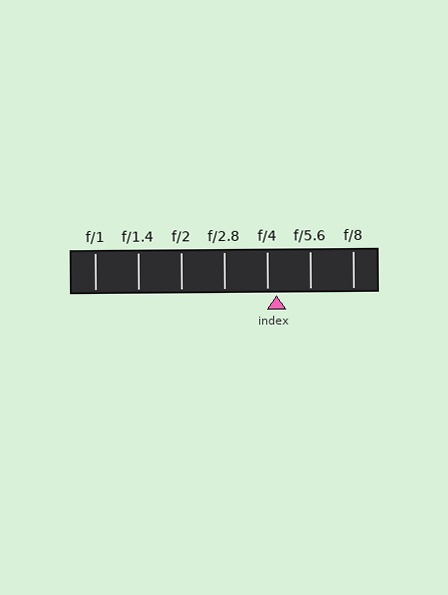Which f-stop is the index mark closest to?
The index mark is closest to f/4.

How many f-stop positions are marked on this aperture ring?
There are 7 f-stop positions marked.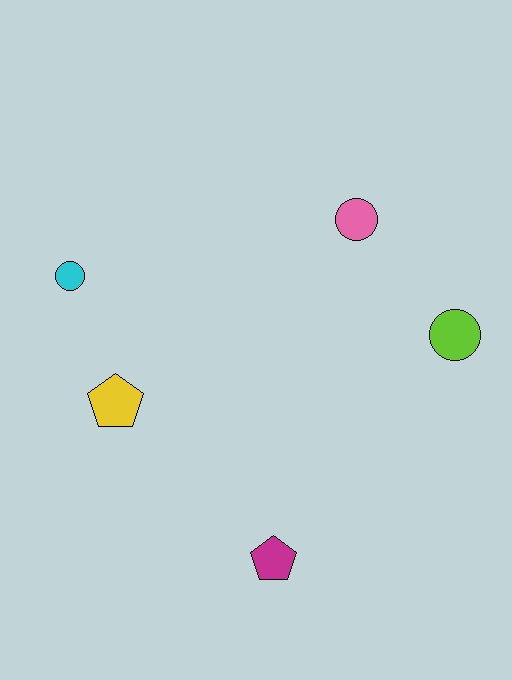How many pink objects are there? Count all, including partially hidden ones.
There is 1 pink object.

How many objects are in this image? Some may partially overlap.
There are 5 objects.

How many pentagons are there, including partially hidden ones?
There are 2 pentagons.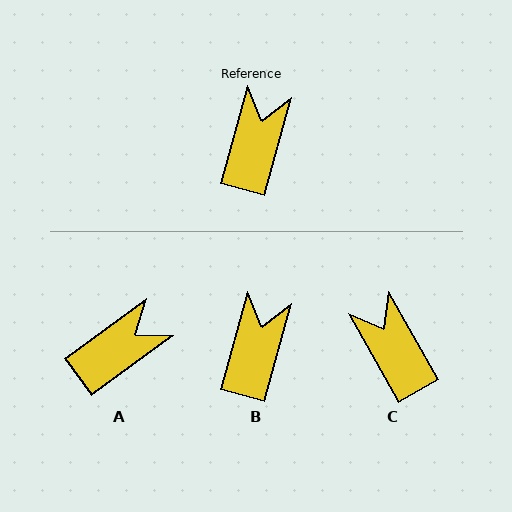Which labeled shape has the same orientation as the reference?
B.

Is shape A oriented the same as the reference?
No, it is off by about 39 degrees.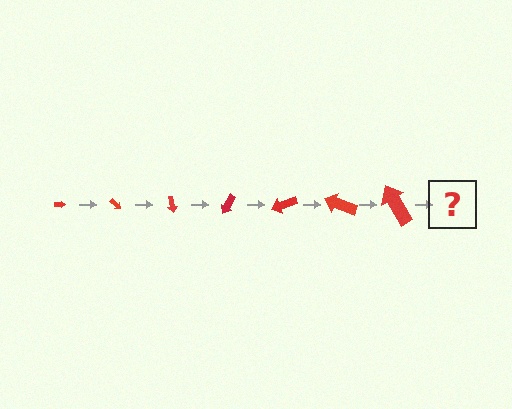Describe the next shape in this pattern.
It should be an arrow, larger than the previous one and rotated 280 degrees from the start.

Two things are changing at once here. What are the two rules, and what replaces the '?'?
The two rules are that the arrow grows larger each step and it rotates 40 degrees each step. The '?' should be an arrow, larger than the previous one and rotated 280 degrees from the start.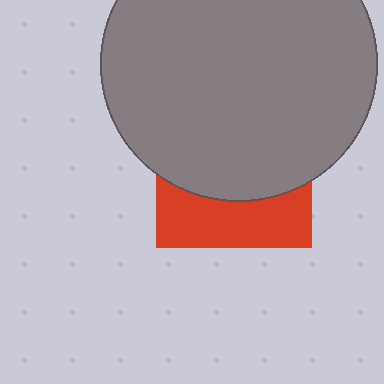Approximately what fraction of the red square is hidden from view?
Roughly 66% of the red square is hidden behind the gray circle.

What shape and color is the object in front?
The object in front is a gray circle.